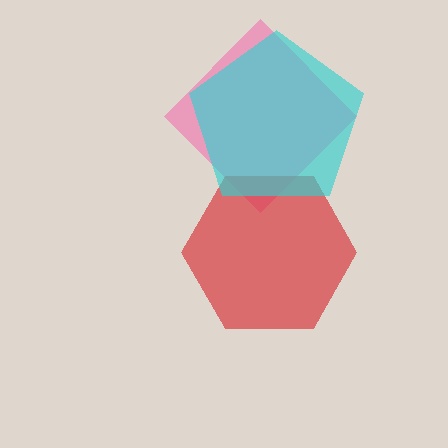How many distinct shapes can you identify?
There are 3 distinct shapes: a pink diamond, a red hexagon, a cyan pentagon.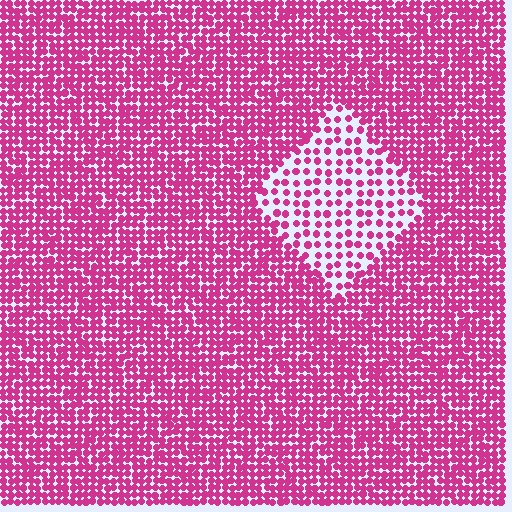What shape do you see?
I see a diamond.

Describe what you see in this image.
The image contains small magenta elements arranged at two different densities. A diamond-shaped region is visible where the elements are less densely packed than the surrounding area.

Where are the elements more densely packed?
The elements are more densely packed outside the diamond boundary.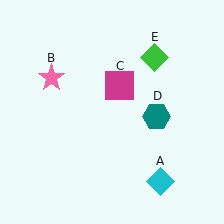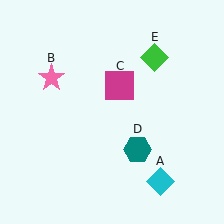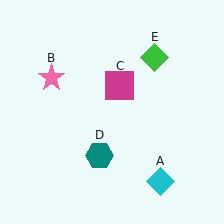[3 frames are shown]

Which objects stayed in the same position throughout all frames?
Cyan diamond (object A) and pink star (object B) and magenta square (object C) and green diamond (object E) remained stationary.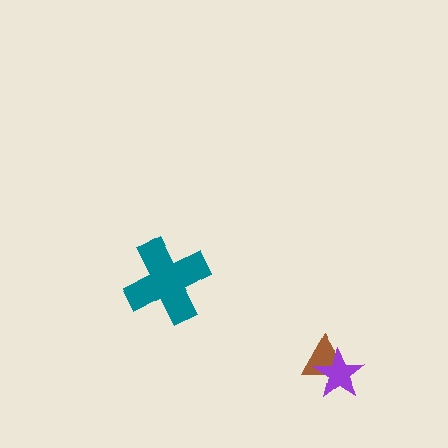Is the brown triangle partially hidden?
Yes, it is partially covered by another shape.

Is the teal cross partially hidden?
No, no other shape covers it.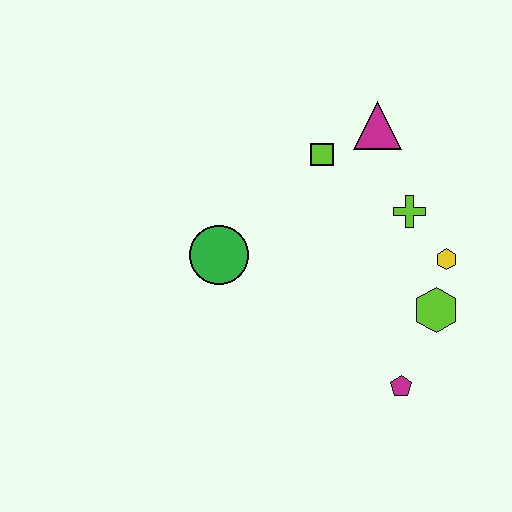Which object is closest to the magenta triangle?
The lime square is closest to the magenta triangle.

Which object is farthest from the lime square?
The magenta pentagon is farthest from the lime square.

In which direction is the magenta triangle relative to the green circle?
The magenta triangle is to the right of the green circle.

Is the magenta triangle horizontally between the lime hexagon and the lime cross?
No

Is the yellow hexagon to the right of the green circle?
Yes